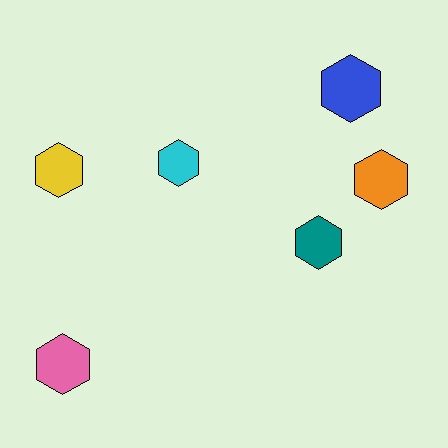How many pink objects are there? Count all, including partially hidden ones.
There is 1 pink object.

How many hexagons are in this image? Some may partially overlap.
There are 6 hexagons.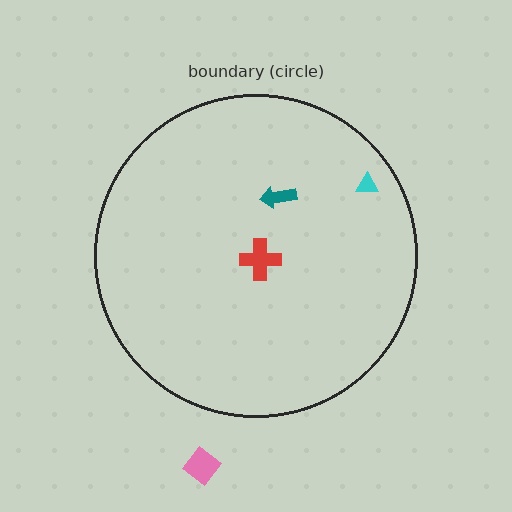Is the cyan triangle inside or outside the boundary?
Inside.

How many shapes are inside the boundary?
3 inside, 1 outside.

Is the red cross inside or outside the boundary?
Inside.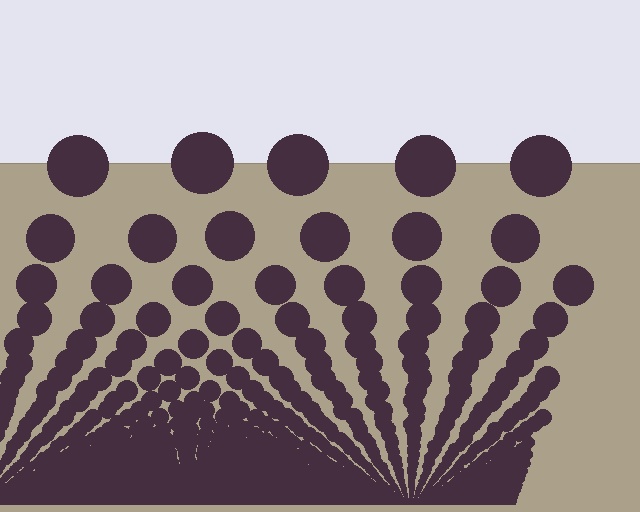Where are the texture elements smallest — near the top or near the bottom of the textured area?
Near the bottom.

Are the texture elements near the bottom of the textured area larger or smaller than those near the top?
Smaller. The gradient is inverted — elements near the bottom are smaller and denser.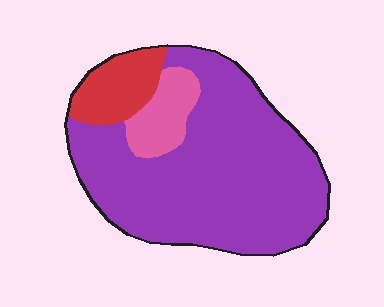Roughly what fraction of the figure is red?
Red takes up about one eighth (1/8) of the figure.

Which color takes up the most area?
Purple, at roughly 75%.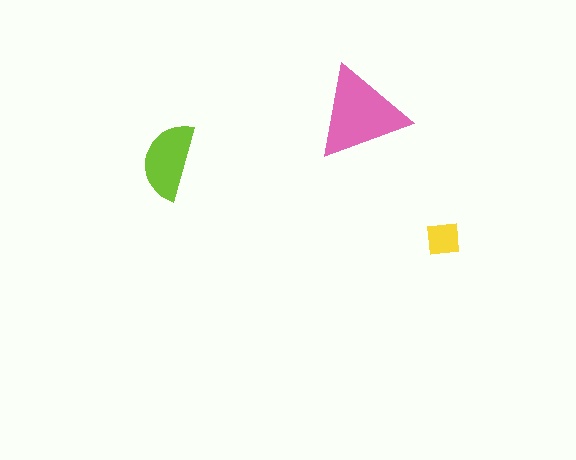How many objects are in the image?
There are 3 objects in the image.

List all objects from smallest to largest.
The yellow square, the lime semicircle, the pink triangle.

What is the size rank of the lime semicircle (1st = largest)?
2nd.